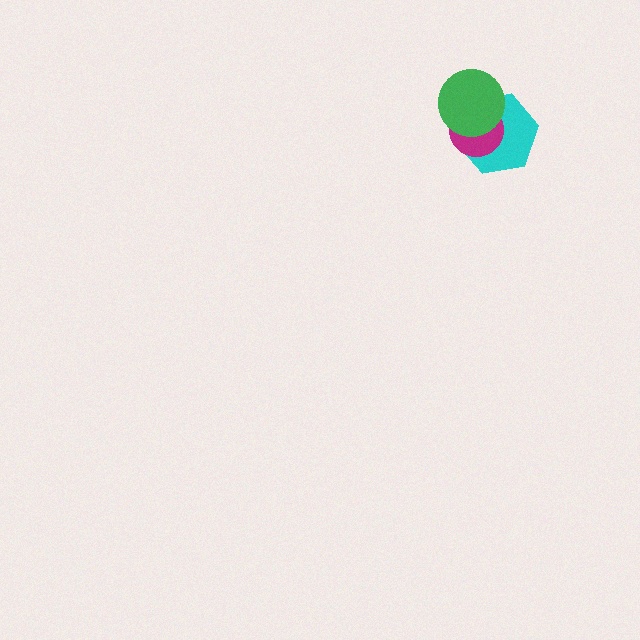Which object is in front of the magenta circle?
The green circle is in front of the magenta circle.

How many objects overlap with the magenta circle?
2 objects overlap with the magenta circle.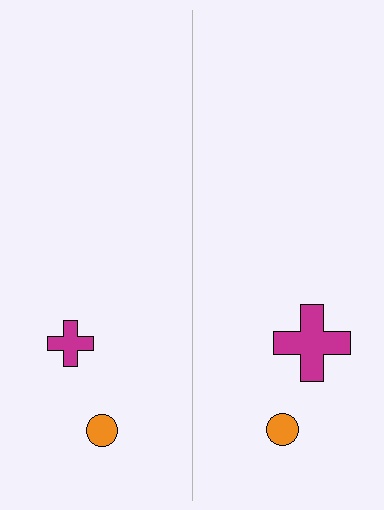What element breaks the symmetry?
The magenta cross on the right side has a different size than its mirror counterpart.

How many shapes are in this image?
There are 4 shapes in this image.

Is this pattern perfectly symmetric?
No, the pattern is not perfectly symmetric. The magenta cross on the right side has a different size than its mirror counterpart.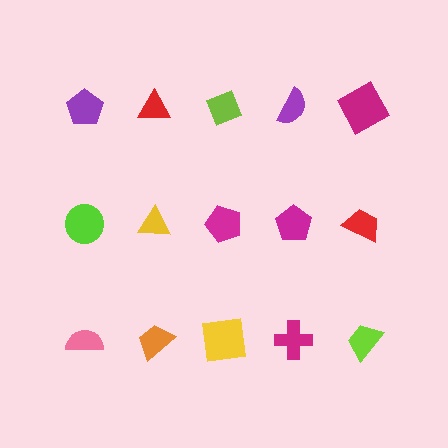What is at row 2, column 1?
A lime circle.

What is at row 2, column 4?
A magenta pentagon.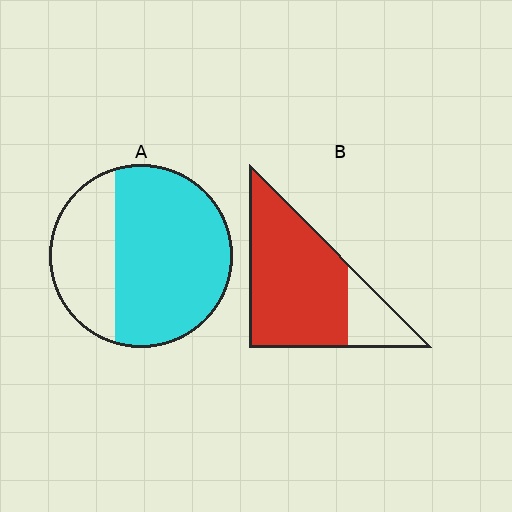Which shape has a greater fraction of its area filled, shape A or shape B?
Shape B.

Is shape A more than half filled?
Yes.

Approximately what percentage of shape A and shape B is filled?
A is approximately 70% and B is approximately 80%.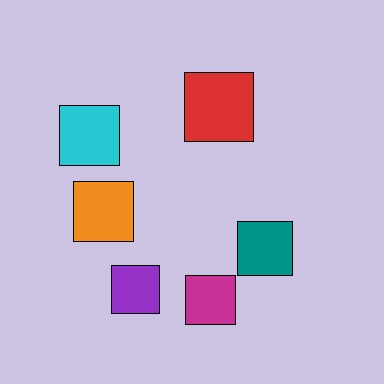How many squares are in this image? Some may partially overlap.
There are 6 squares.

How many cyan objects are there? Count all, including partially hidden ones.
There is 1 cyan object.